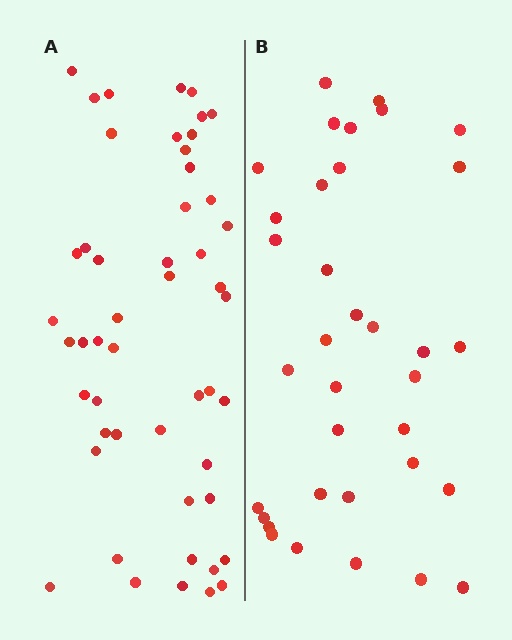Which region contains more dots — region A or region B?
Region A (the left region) has more dots.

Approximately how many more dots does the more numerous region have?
Region A has approximately 15 more dots than region B.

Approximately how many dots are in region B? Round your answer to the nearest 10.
About 40 dots. (The exact count is 35, which rounds to 40.)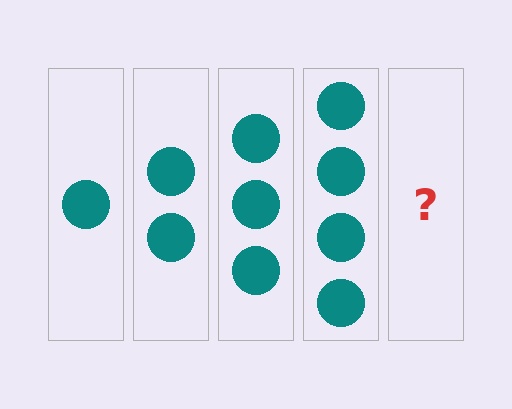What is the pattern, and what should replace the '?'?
The pattern is that each step adds one more circle. The '?' should be 5 circles.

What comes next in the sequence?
The next element should be 5 circles.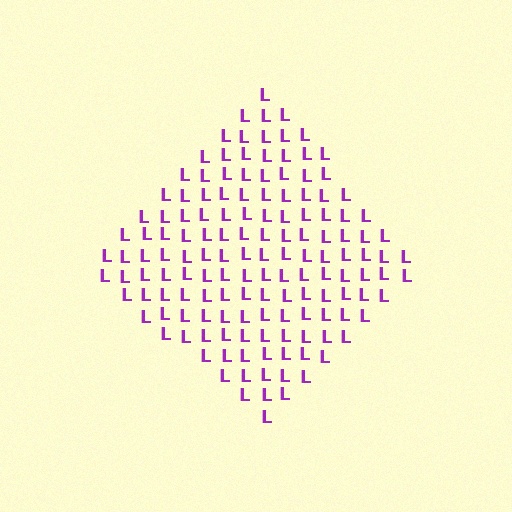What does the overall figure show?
The overall figure shows a diamond.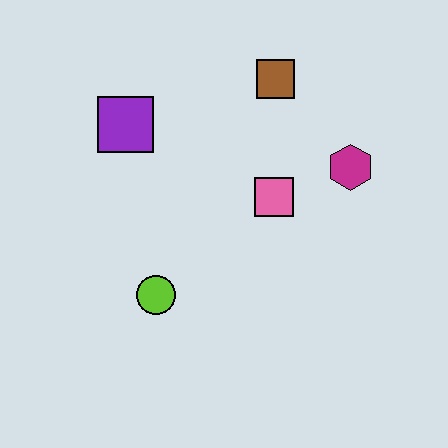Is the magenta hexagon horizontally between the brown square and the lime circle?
No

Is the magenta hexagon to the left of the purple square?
No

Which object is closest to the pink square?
The magenta hexagon is closest to the pink square.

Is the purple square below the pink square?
No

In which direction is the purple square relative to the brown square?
The purple square is to the left of the brown square.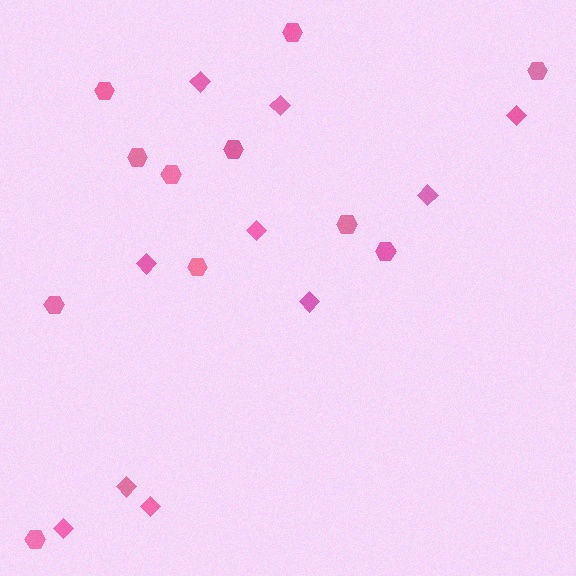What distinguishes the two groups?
There are 2 groups: one group of hexagons (11) and one group of diamonds (10).